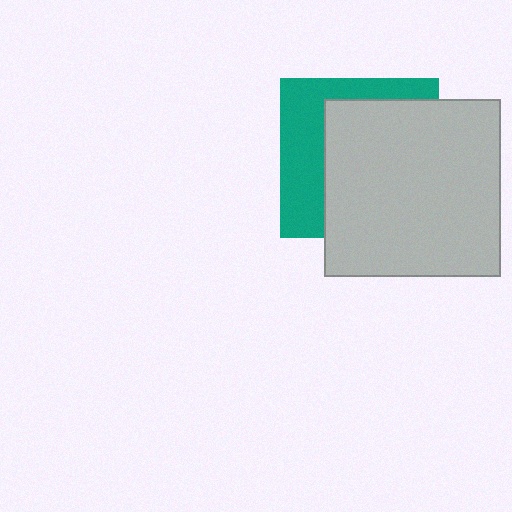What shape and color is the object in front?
The object in front is a light gray square.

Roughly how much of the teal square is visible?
A small part of it is visible (roughly 37%).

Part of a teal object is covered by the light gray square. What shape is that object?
It is a square.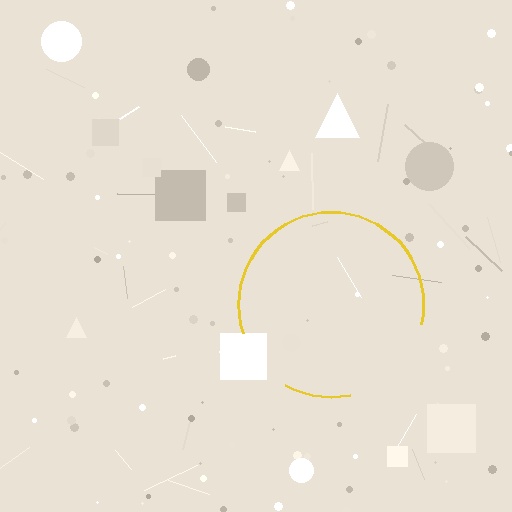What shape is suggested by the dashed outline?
The dashed outline suggests a circle.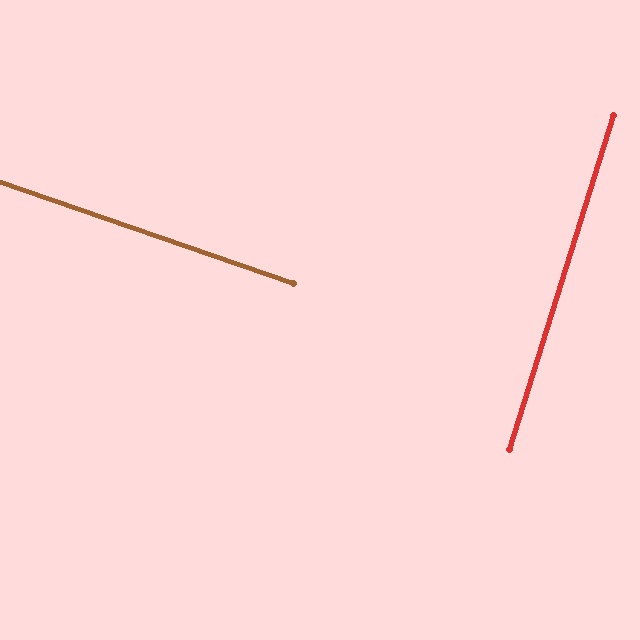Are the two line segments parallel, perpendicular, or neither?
Perpendicular — they meet at approximately 88°.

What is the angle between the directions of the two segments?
Approximately 88 degrees.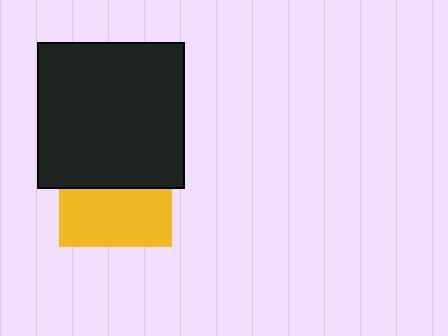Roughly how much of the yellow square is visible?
About half of it is visible (roughly 52%).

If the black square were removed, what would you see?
You would see the complete yellow square.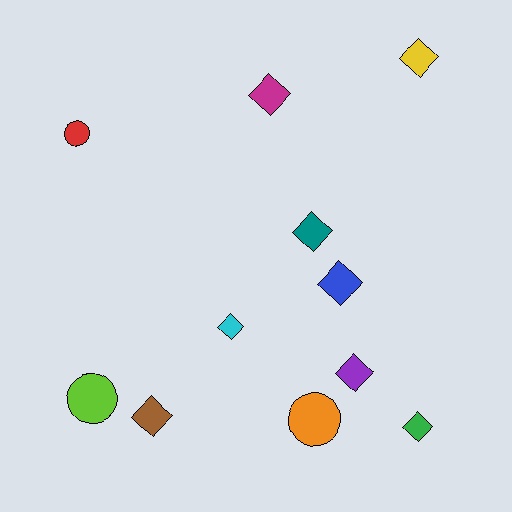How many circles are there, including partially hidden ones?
There are 3 circles.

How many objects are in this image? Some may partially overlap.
There are 11 objects.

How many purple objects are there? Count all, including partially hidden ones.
There is 1 purple object.